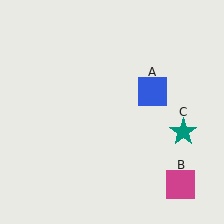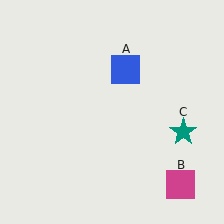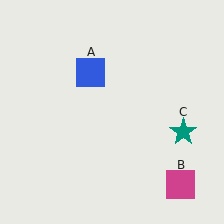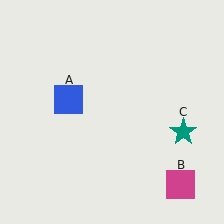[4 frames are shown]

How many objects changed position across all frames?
1 object changed position: blue square (object A).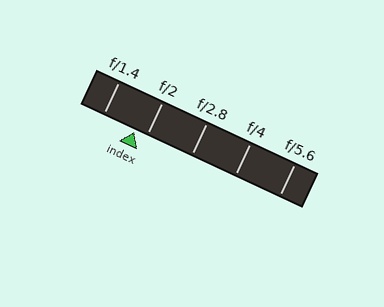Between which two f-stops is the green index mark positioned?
The index mark is between f/1.4 and f/2.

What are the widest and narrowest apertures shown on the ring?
The widest aperture shown is f/1.4 and the narrowest is f/5.6.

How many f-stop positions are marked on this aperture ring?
There are 5 f-stop positions marked.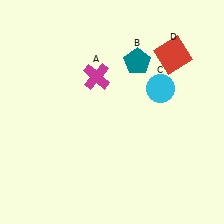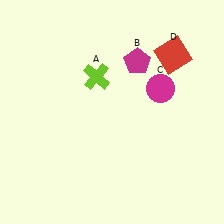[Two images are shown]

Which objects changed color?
A changed from magenta to lime. B changed from teal to magenta. C changed from cyan to magenta.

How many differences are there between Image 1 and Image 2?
There are 3 differences between the two images.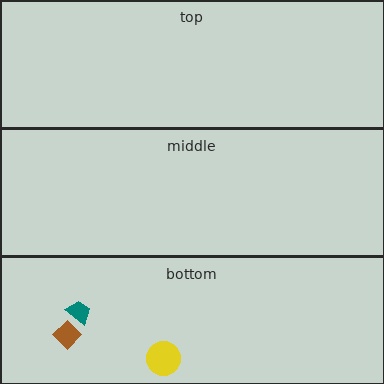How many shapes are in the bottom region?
3.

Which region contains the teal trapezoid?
The bottom region.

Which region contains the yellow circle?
The bottom region.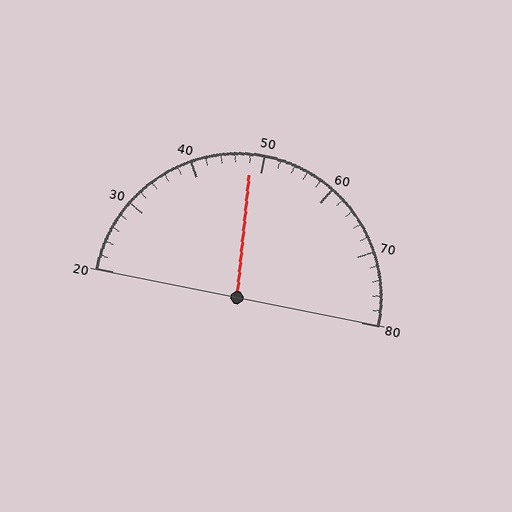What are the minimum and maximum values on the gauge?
The gauge ranges from 20 to 80.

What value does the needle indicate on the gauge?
The needle indicates approximately 48.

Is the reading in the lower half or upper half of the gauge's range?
The reading is in the lower half of the range (20 to 80).